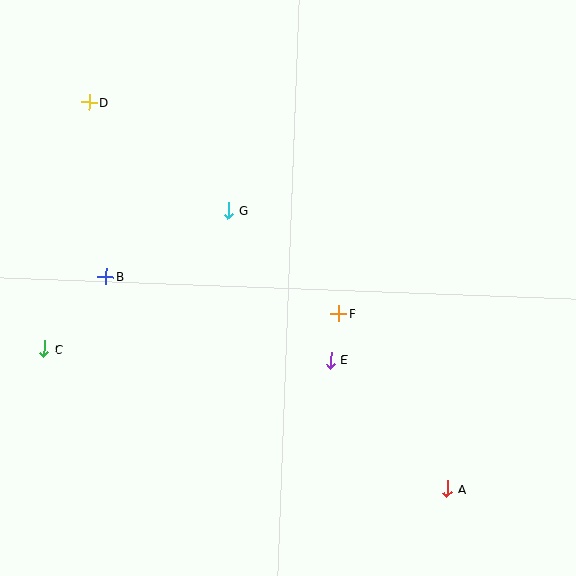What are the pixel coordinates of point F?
Point F is at (339, 314).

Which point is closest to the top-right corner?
Point F is closest to the top-right corner.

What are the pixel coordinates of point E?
Point E is at (331, 360).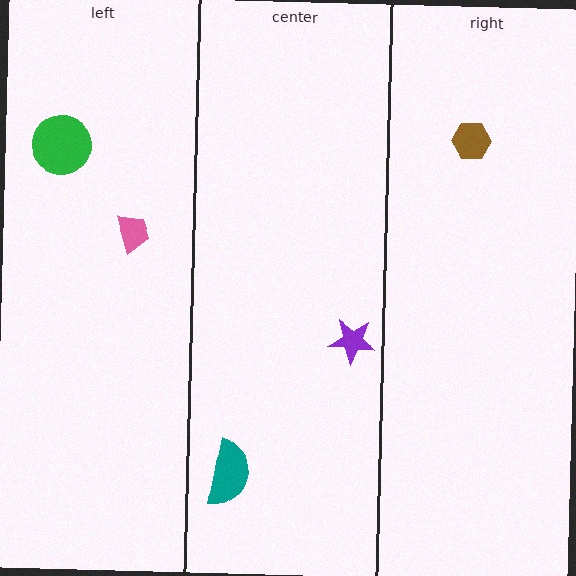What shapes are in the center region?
The purple star, the teal semicircle.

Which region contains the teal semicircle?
The center region.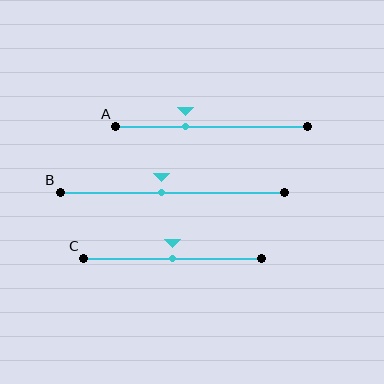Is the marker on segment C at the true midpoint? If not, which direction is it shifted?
Yes, the marker on segment C is at the true midpoint.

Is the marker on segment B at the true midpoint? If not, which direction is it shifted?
No, the marker on segment B is shifted to the left by about 5% of the segment length.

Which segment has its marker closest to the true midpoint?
Segment C has its marker closest to the true midpoint.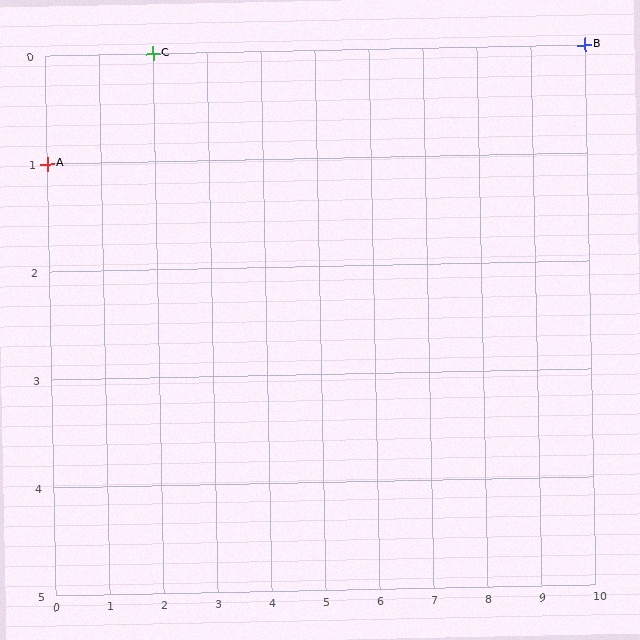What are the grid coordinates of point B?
Point B is at grid coordinates (10, 0).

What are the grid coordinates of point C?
Point C is at grid coordinates (2, 0).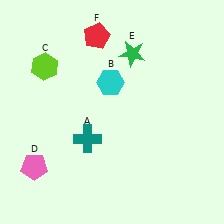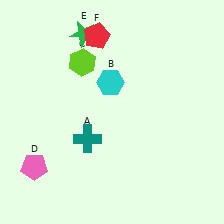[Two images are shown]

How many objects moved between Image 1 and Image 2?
2 objects moved between the two images.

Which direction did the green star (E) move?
The green star (E) moved left.